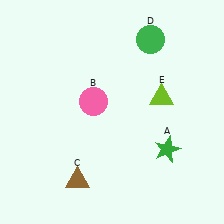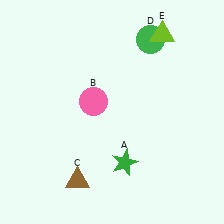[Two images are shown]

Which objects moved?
The objects that moved are: the green star (A), the lime triangle (E).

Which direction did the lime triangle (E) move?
The lime triangle (E) moved up.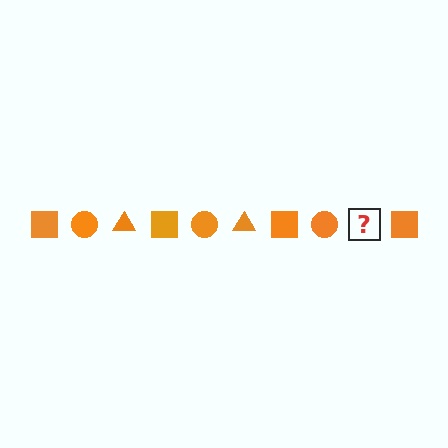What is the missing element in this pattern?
The missing element is an orange triangle.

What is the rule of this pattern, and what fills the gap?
The rule is that the pattern cycles through square, circle, triangle shapes in orange. The gap should be filled with an orange triangle.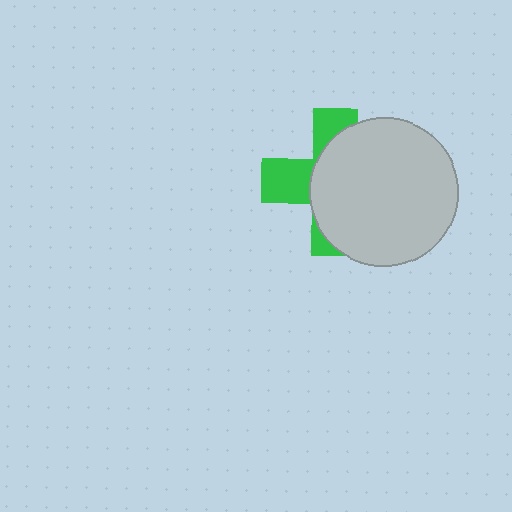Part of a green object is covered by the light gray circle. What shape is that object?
It is a cross.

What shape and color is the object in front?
The object in front is a light gray circle.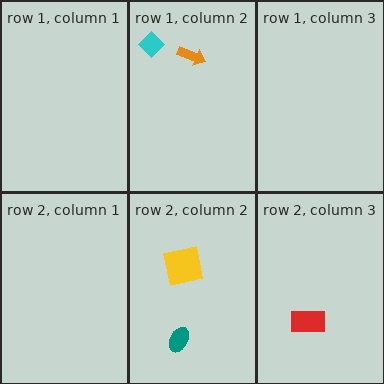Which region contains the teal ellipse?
The row 2, column 2 region.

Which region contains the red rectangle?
The row 2, column 3 region.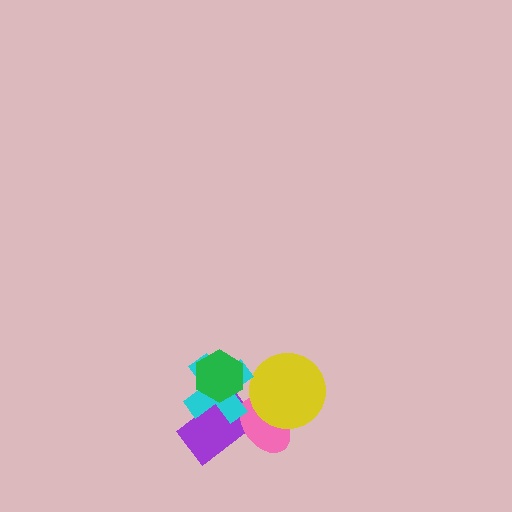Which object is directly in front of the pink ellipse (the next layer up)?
The yellow circle is directly in front of the pink ellipse.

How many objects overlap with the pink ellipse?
3 objects overlap with the pink ellipse.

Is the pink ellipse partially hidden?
Yes, it is partially covered by another shape.